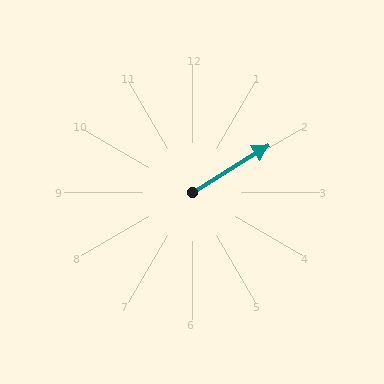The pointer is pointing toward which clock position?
Roughly 2 o'clock.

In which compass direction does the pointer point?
Northeast.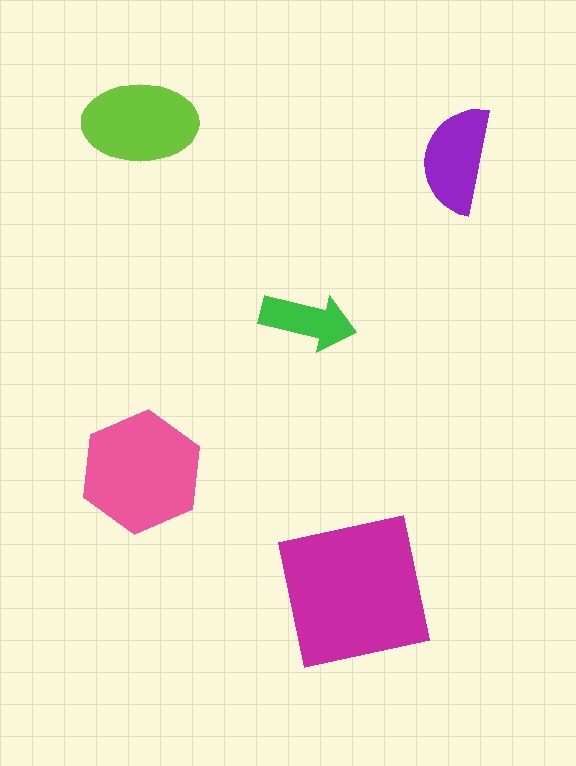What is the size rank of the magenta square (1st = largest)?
1st.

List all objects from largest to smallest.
The magenta square, the pink hexagon, the lime ellipse, the purple semicircle, the green arrow.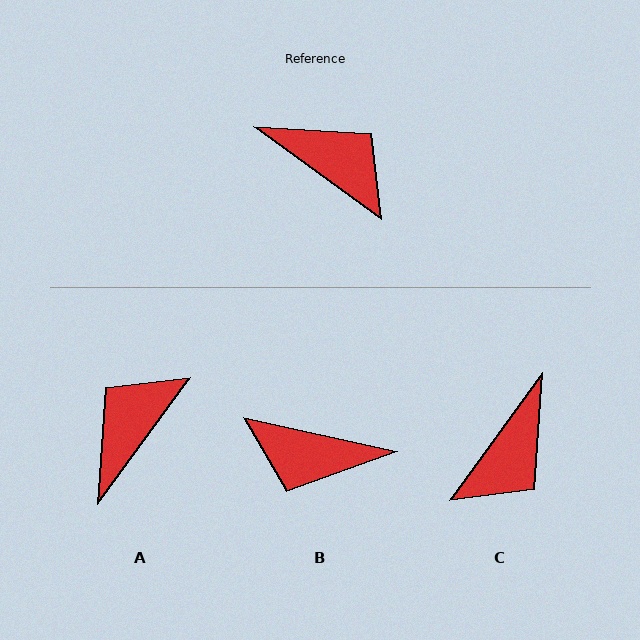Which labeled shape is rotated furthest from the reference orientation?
B, about 156 degrees away.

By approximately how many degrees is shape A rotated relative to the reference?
Approximately 90 degrees counter-clockwise.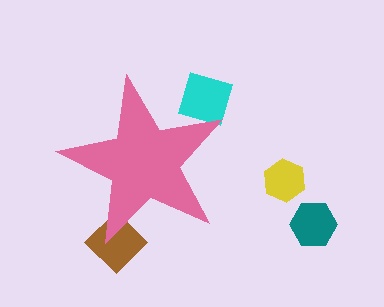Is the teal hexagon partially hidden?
No, the teal hexagon is fully visible.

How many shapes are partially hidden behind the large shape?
2 shapes are partially hidden.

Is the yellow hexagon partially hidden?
No, the yellow hexagon is fully visible.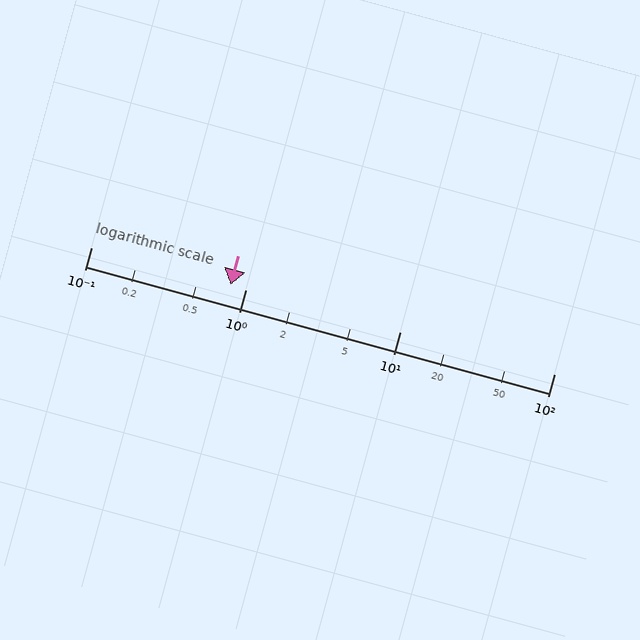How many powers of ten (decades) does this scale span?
The scale spans 3 decades, from 0.1 to 100.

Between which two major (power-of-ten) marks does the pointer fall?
The pointer is between 0.1 and 1.